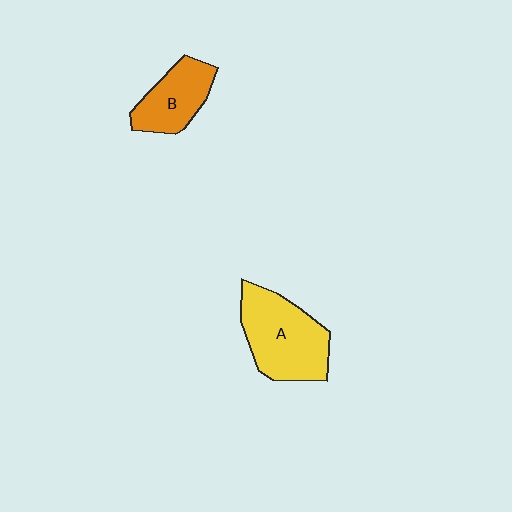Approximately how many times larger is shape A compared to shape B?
Approximately 1.6 times.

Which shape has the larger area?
Shape A (yellow).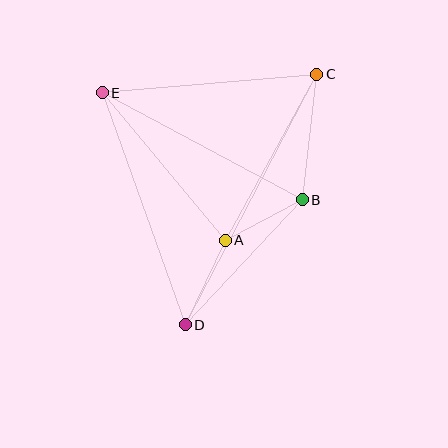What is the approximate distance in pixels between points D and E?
The distance between D and E is approximately 246 pixels.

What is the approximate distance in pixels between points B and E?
The distance between B and E is approximately 227 pixels.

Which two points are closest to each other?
Points A and B are closest to each other.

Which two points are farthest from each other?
Points C and D are farthest from each other.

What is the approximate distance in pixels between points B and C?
The distance between B and C is approximately 126 pixels.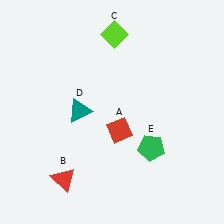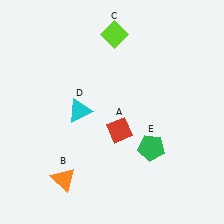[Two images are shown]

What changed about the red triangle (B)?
In Image 1, B is red. In Image 2, it changed to orange.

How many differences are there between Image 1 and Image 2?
There are 2 differences between the two images.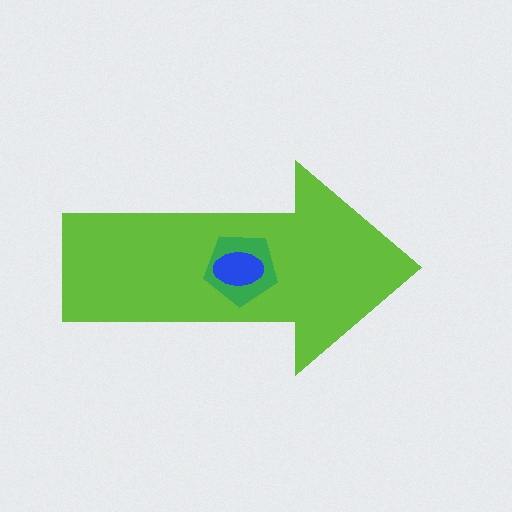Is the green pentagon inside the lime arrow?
Yes.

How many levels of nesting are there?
3.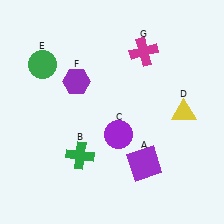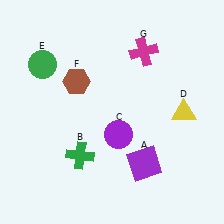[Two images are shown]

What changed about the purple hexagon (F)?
In Image 1, F is purple. In Image 2, it changed to brown.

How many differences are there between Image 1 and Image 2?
There is 1 difference between the two images.